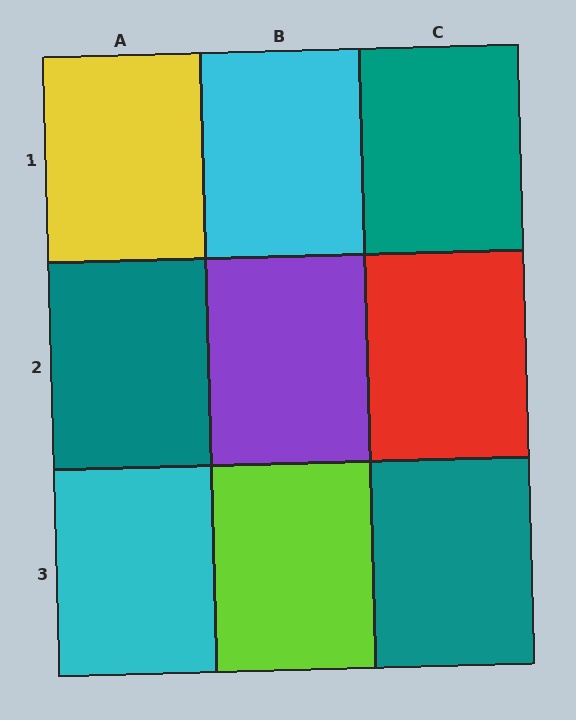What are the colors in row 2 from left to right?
Teal, purple, red.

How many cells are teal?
3 cells are teal.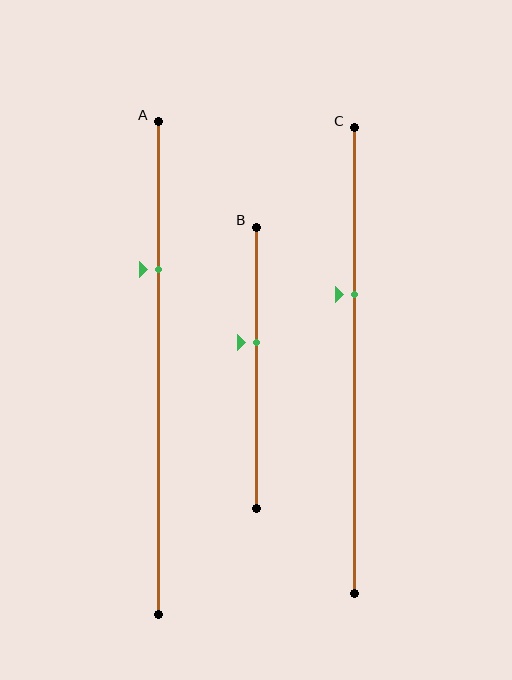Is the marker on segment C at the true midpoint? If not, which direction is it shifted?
No, the marker on segment C is shifted upward by about 14% of the segment length.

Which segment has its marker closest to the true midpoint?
Segment B has its marker closest to the true midpoint.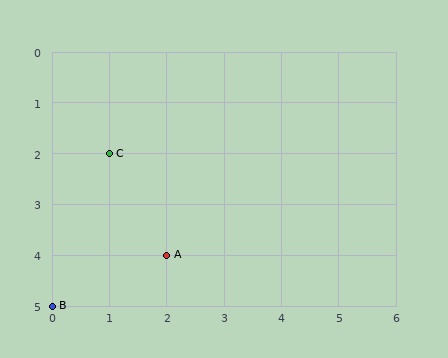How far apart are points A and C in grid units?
Points A and C are 1 column and 2 rows apart (about 2.2 grid units diagonally).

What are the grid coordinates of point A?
Point A is at grid coordinates (2, 4).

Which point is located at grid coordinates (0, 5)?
Point B is at (0, 5).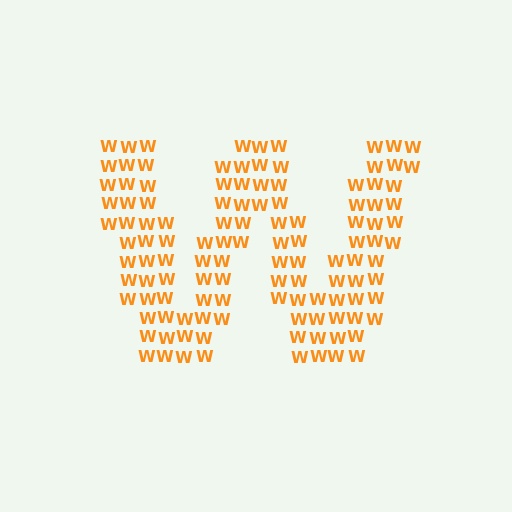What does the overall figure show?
The overall figure shows the letter W.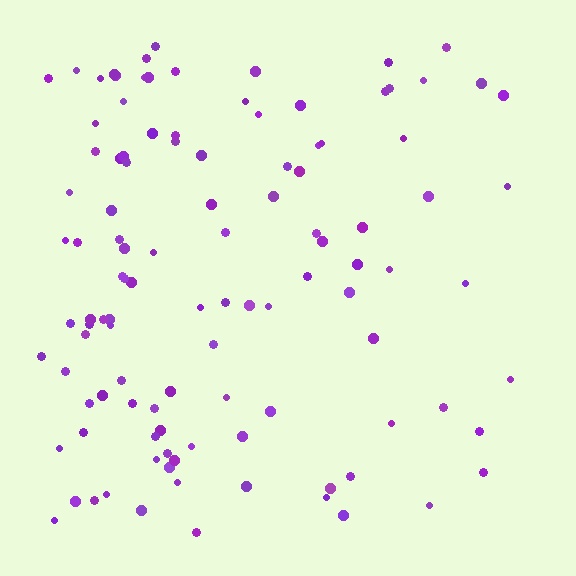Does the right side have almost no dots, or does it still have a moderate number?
Still a moderate number, just noticeably fewer than the left.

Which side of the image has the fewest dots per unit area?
The right.